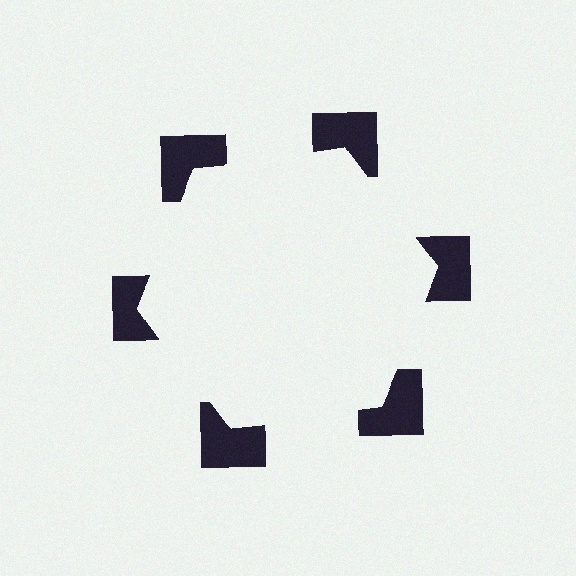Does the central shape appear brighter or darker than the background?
It typically appears slightly brighter than the background, even though no actual brightness change is drawn.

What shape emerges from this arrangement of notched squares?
An illusory hexagon — its edges are inferred from the aligned wedge cuts in the notched squares, not physically drawn.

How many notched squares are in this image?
There are 6 — one at each vertex of the illusory hexagon.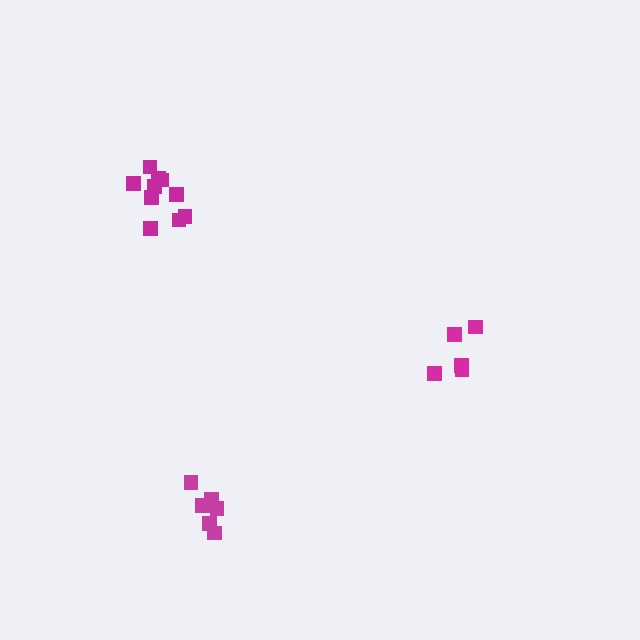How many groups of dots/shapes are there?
There are 3 groups.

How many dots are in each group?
Group 1: 5 dots, Group 2: 10 dots, Group 3: 6 dots (21 total).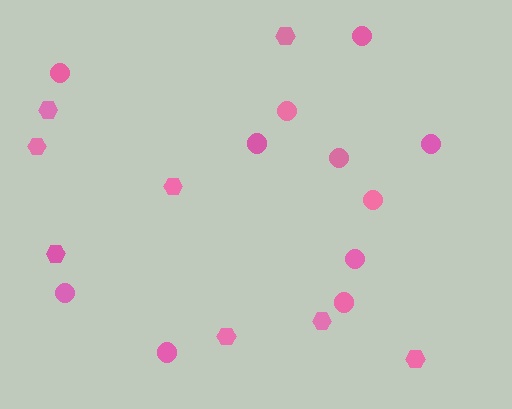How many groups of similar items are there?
There are 2 groups: one group of circles (11) and one group of hexagons (8).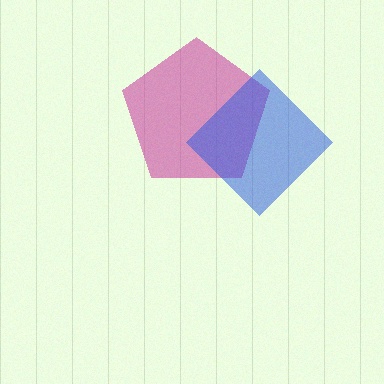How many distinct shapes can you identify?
There are 2 distinct shapes: a magenta pentagon, a blue diamond.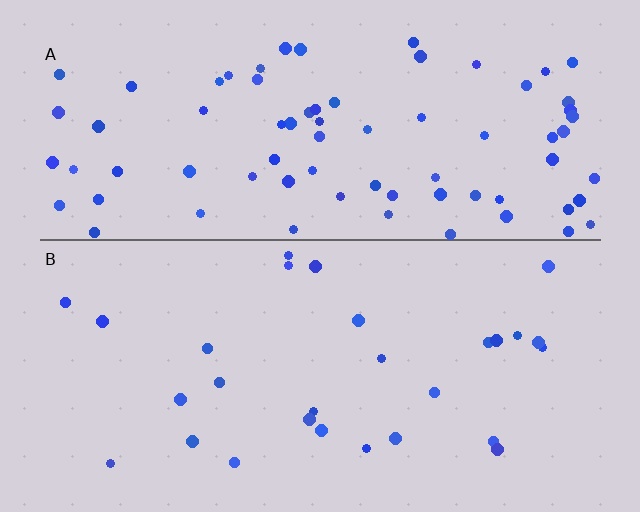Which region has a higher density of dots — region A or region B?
A (the top).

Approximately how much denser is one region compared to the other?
Approximately 2.6× — region A over region B.